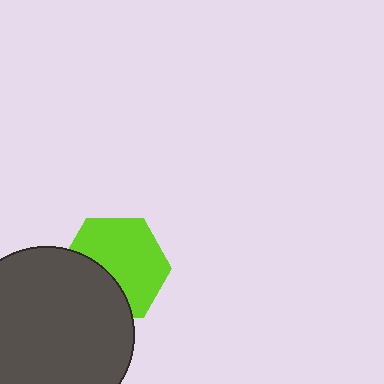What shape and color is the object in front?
The object in front is a dark gray circle.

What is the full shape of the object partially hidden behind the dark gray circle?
The partially hidden object is a lime hexagon.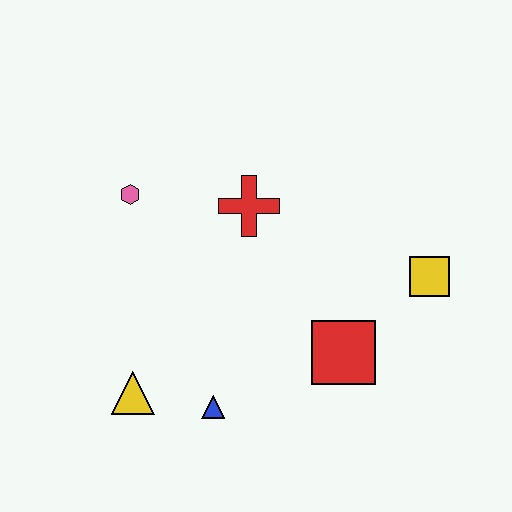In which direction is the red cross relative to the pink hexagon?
The red cross is to the right of the pink hexagon.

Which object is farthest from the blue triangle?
The yellow square is farthest from the blue triangle.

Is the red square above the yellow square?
No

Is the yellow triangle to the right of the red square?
No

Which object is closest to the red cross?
The pink hexagon is closest to the red cross.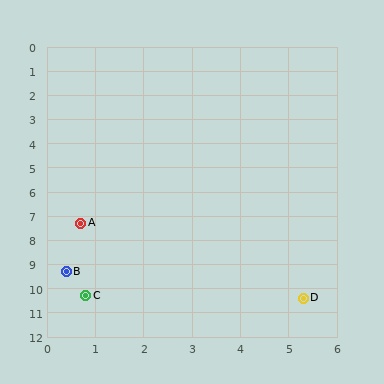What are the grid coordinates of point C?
Point C is at approximately (0.8, 10.3).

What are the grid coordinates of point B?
Point B is at approximately (0.4, 9.3).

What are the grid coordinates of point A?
Point A is at approximately (0.7, 7.3).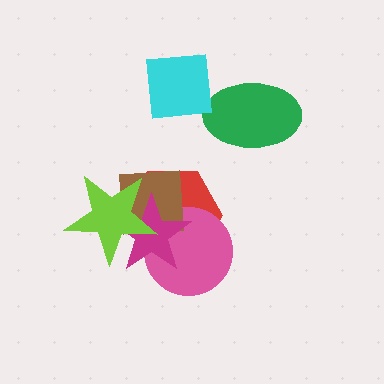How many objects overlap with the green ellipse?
0 objects overlap with the green ellipse.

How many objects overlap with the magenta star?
4 objects overlap with the magenta star.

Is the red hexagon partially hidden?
Yes, it is partially covered by another shape.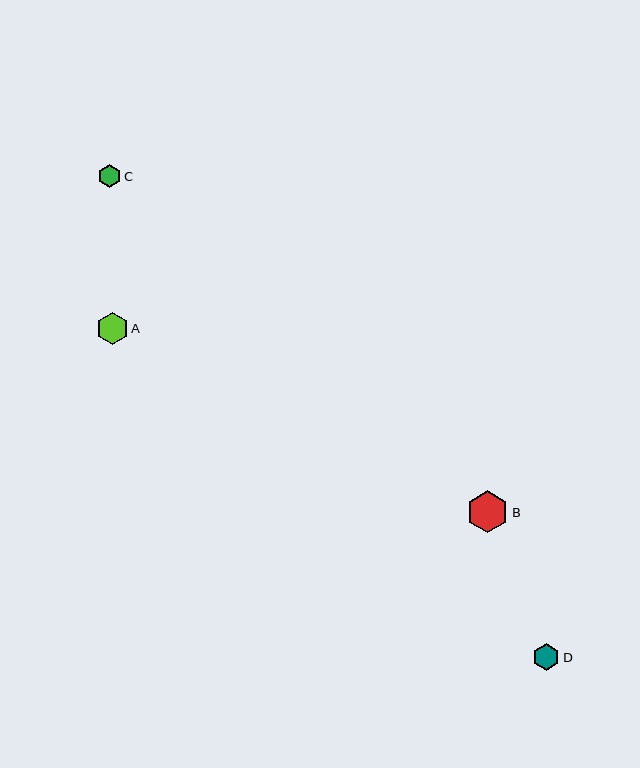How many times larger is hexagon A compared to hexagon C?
Hexagon A is approximately 1.4 times the size of hexagon C.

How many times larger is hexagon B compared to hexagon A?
Hexagon B is approximately 1.3 times the size of hexagon A.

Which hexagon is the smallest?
Hexagon C is the smallest with a size of approximately 23 pixels.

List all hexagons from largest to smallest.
From largest to smallest: B, A, D, C.